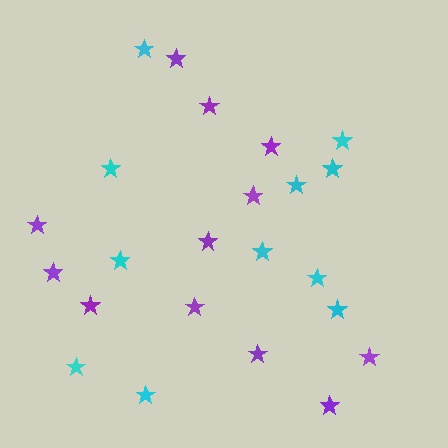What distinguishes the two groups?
There are 2 groups: one group of cyan stars (11) and one group of purple stars (12).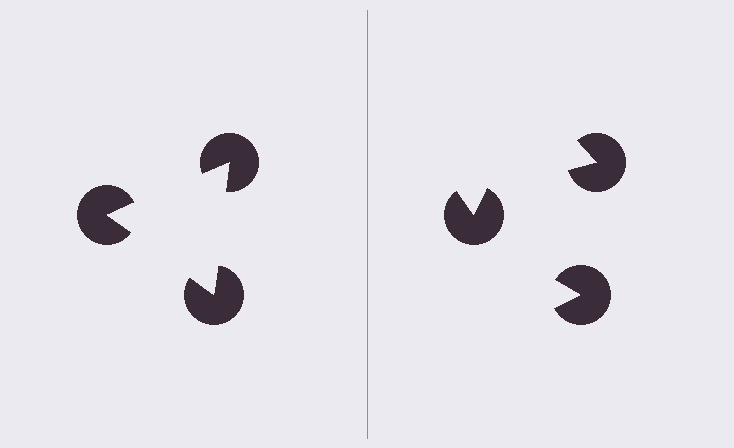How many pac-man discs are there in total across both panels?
6 — 3 on each side.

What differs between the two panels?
The pac-man discs are positioned identically on both sides; only the wedge orientations differ. On the left they align to a triangle; on the right they are misaligned.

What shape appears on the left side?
An illusory triangle.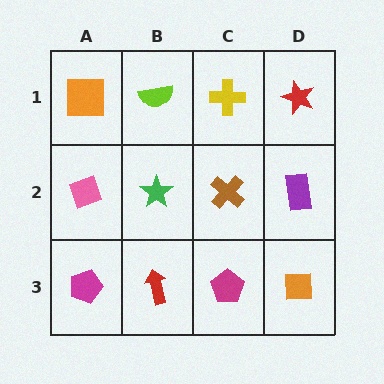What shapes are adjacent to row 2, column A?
An orange square (row 1, column A), a magenta pentagon (row 3, column A), a green star (row 2, column B).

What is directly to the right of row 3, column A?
A red arrow.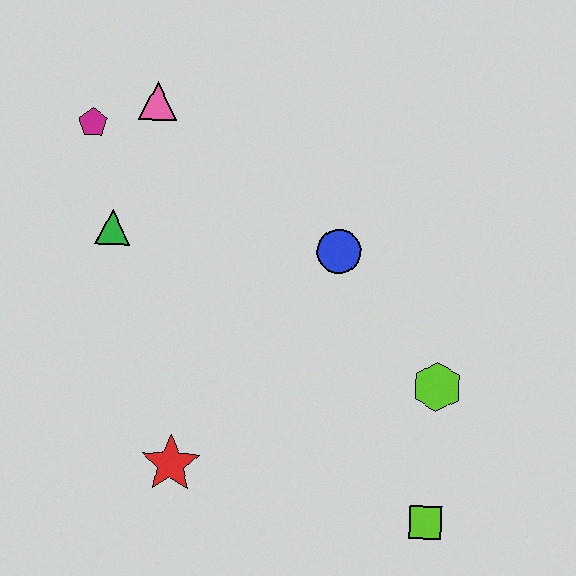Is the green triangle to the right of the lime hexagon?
No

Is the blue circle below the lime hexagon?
No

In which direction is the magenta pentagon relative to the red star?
The magenta pentagon is above the red star.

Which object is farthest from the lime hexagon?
The magenta pentagon is farthest from the lime hexagon.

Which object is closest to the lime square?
The lime hexagon is closest to the lime square.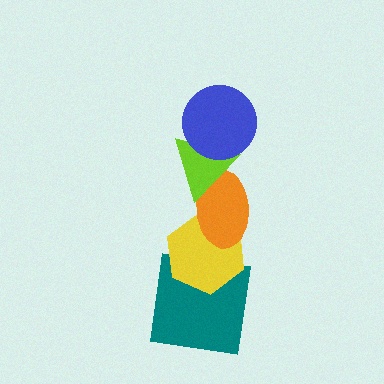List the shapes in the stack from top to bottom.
From top to bottom: the blue circle, the lime triangle, the orange ellipse, the yellow hexagon, the teal square.